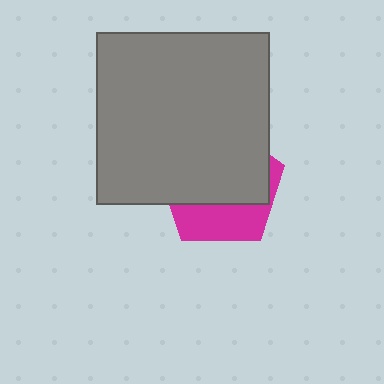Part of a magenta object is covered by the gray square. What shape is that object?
It is a pentagon.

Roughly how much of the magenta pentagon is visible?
A small part of it is visible (roughly 34%).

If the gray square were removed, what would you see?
You would see the complete magenta pentagon.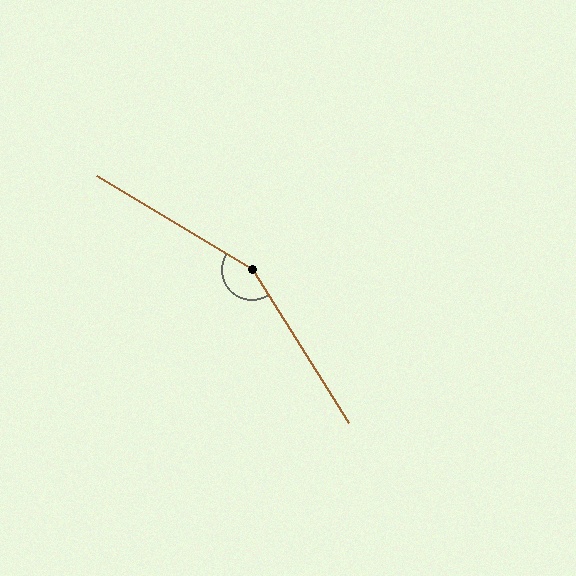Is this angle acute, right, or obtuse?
It is obtuse.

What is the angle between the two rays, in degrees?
Approximately 153 degrees.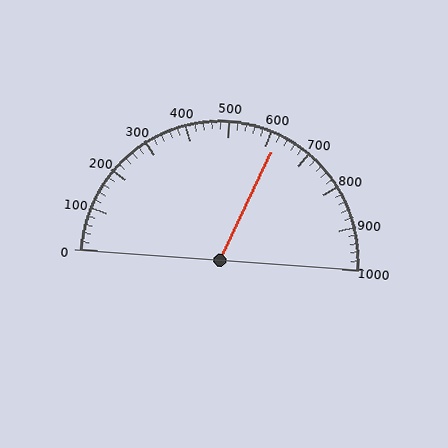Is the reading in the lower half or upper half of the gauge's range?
The reading is in the upper half of the range (0 to 1000).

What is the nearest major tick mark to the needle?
The nearest major tick mark is 600.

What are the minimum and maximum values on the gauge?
The gauge ranges from 0 to 1000.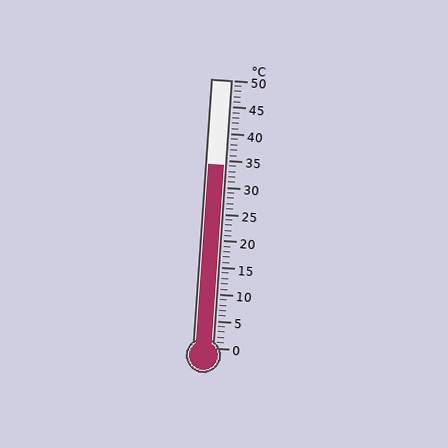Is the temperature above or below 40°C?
The temperature is below 40°C.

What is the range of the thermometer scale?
The thermometer scale ranges from 0°C to 50°C.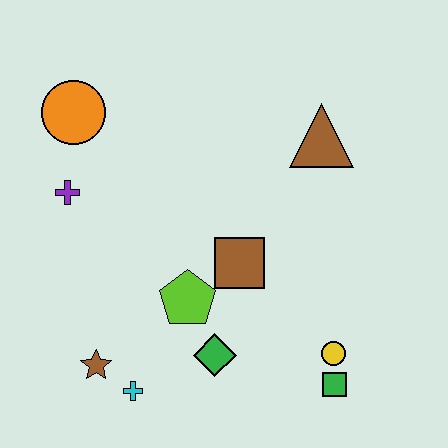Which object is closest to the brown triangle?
The brown square is closest to the brown triangle.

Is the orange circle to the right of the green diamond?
No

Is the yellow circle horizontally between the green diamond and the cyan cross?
No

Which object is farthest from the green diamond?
The orange circle is farthest from the green diamond.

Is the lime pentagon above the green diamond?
Yes